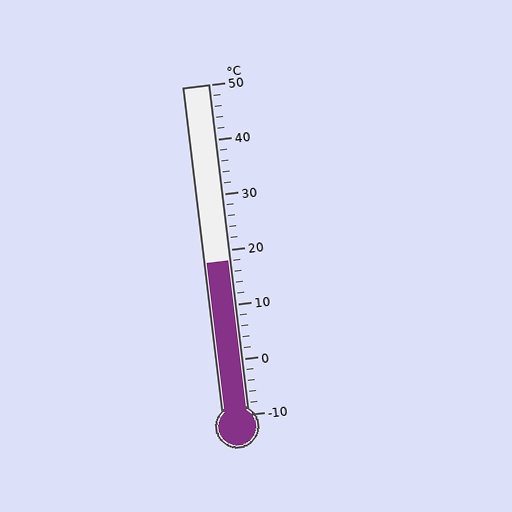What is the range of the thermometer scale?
The thermometer scale ranges from -10°C to 50°C.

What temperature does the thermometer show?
The thermometer shows approximately 18°C.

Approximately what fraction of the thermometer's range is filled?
The thermometer is filled to approximately 45% of its range.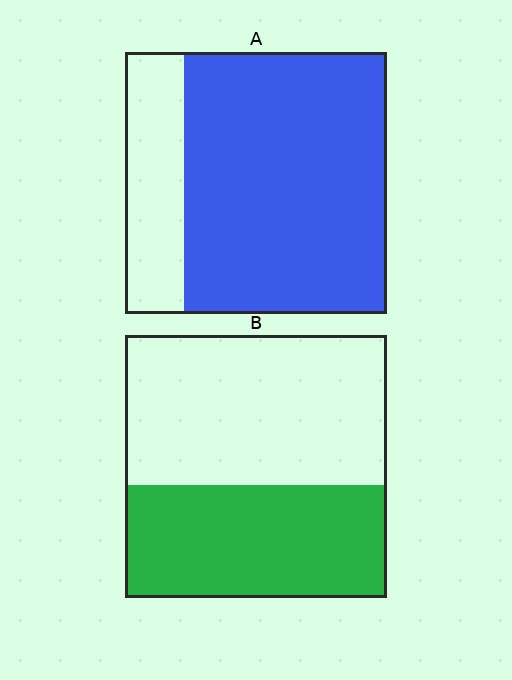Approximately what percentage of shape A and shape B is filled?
A is approximately 75% and B is approximately 45%.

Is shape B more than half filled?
No.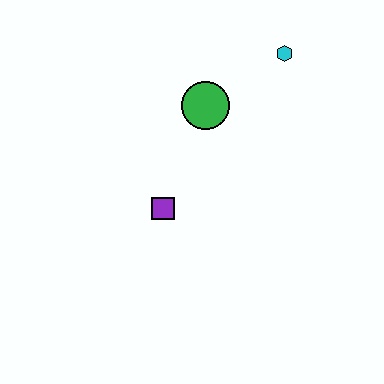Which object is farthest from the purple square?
The cyan hexagon is farthest from the purple square.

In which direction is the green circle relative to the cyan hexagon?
The green circle is to the left of the cyan hexagon.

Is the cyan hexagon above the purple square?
Yes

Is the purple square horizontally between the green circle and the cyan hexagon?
No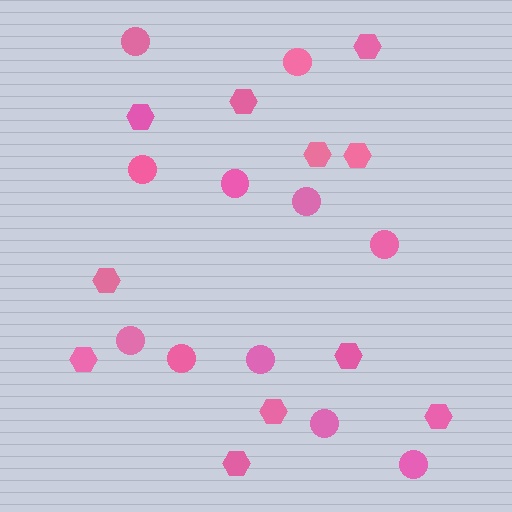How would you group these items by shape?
There are 2 groups: one group of circles (11) and one group of hexagons (11).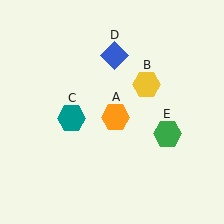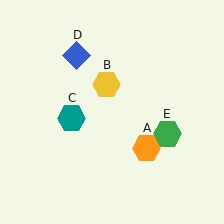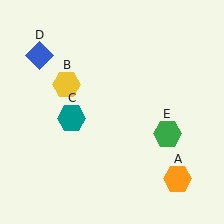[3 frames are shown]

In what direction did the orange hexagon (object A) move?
The orange hexagon (object A) moved down and to the right.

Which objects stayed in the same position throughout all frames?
Teal hexagon (object C) and green hexagon (object E) remained stationary.